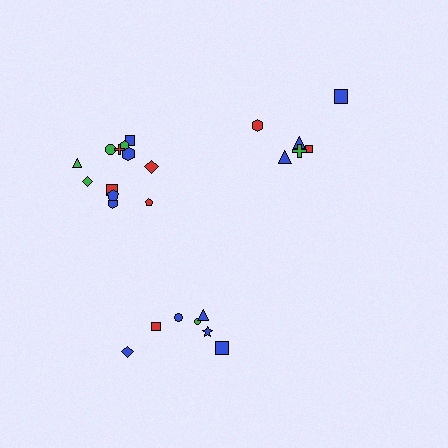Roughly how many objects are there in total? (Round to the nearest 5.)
Roughly 25 objects in total.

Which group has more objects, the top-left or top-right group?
The top-left group.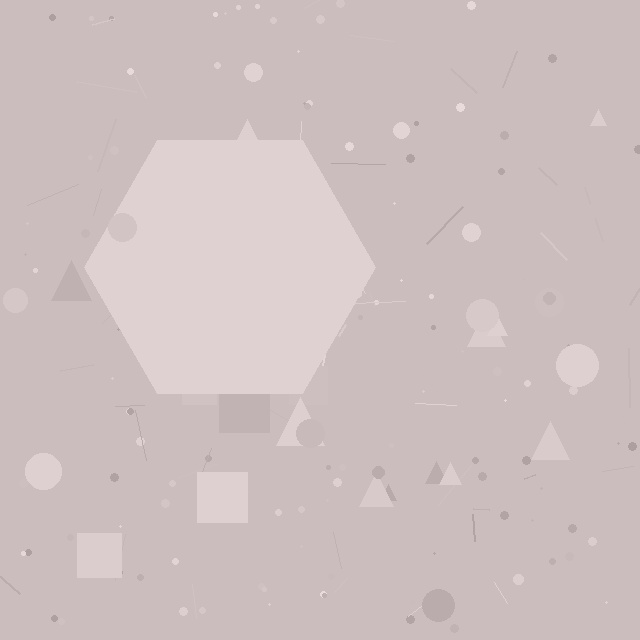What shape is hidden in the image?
A hexagon is hidden in the image.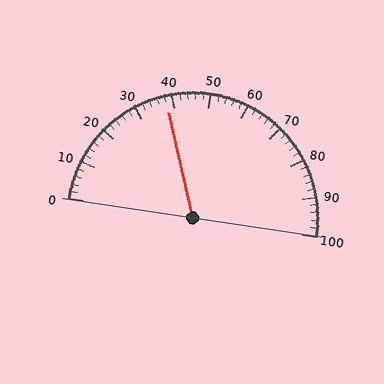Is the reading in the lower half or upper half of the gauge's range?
The reading is in the lower half of the range (0 to 100).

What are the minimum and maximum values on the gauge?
The gauge ranges from 0 to 100.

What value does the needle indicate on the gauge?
The needle indicates approximately 38.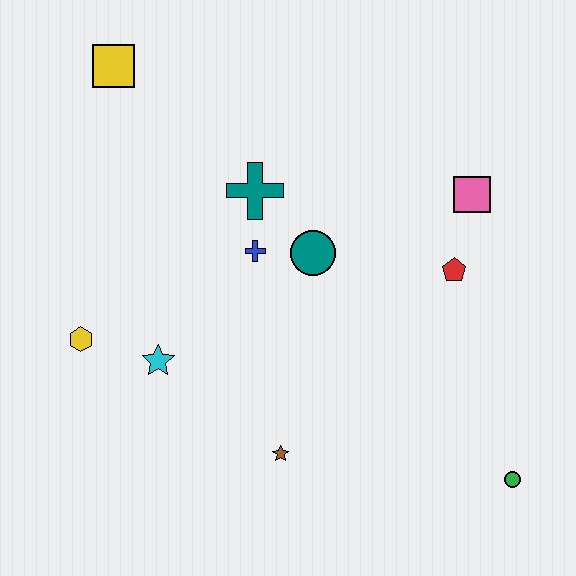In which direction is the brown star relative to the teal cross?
The brown star is below the teal cross.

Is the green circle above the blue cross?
No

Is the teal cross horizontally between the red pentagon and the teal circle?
No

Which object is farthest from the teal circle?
The green circle is farthest from the teal circle.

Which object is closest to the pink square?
The red pentagon is closest to the pink square.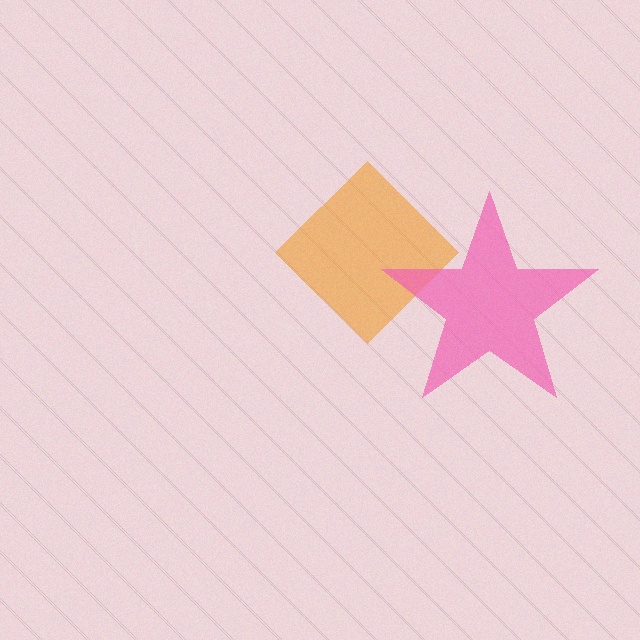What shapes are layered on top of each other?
The layered shapes are: an orange diamond, a pink star.